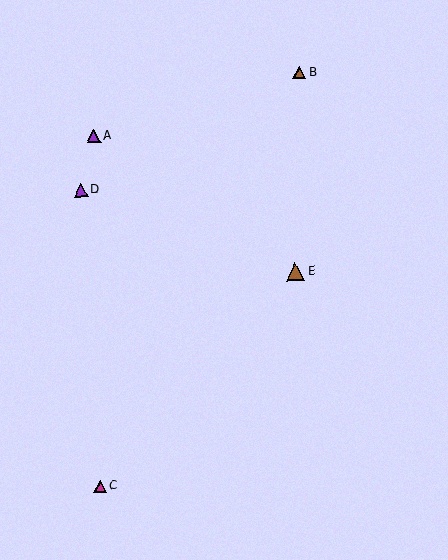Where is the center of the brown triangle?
The center of the brown triangle is at (299, 72).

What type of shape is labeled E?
Shape E is a brown triangle.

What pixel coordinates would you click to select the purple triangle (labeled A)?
Click at (94, 136) to select the purple triangle A.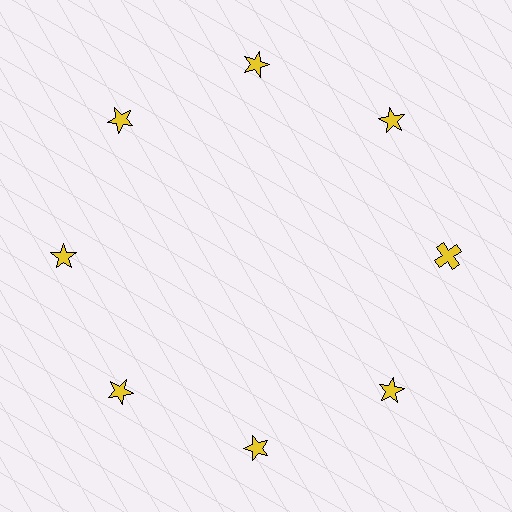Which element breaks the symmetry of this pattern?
The yellow cross at roughly the 3 o'clock position breaks the symmetry. All other shapes are yellow stars.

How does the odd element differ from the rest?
It has a different shape: cross instead of star.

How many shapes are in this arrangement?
There are 8 shapes arranged in a ring pattern.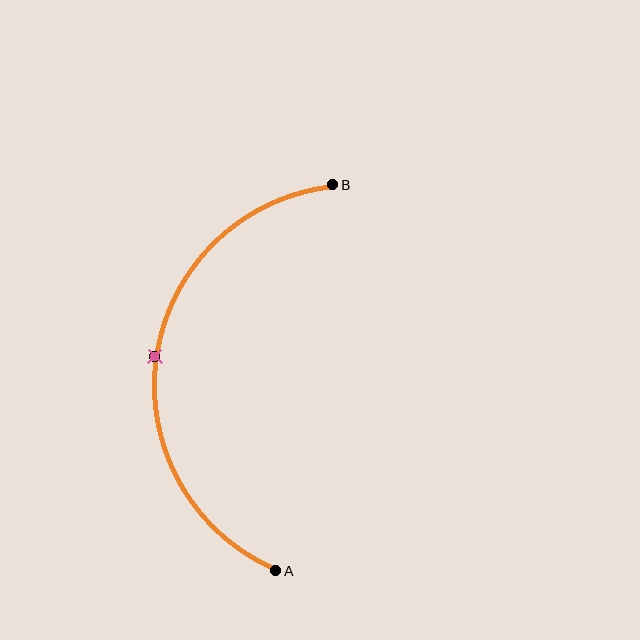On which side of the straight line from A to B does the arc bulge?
The arc bulges to the left of the straight line connecting A and B.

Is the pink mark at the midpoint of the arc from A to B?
Yes. The pink mark lies on the arc at equal arc-length from both A and B — it is the arc midpoint.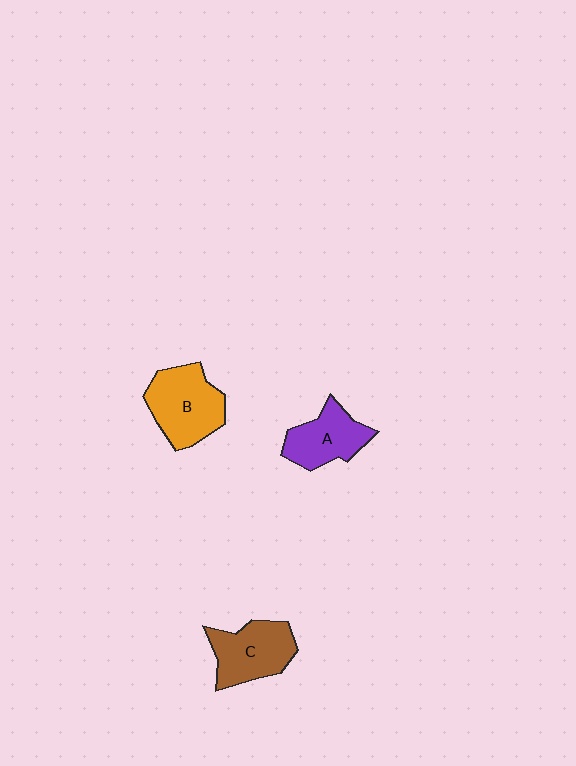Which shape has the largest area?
Shape B (orange).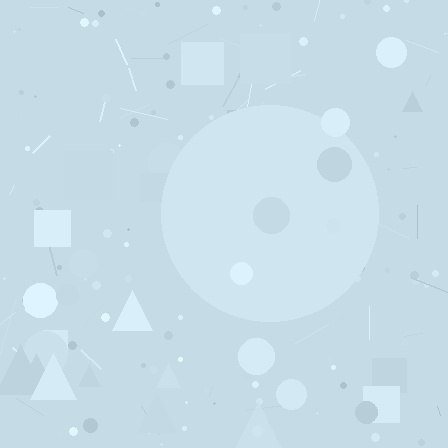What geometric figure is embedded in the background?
A circle is embedded in the background.